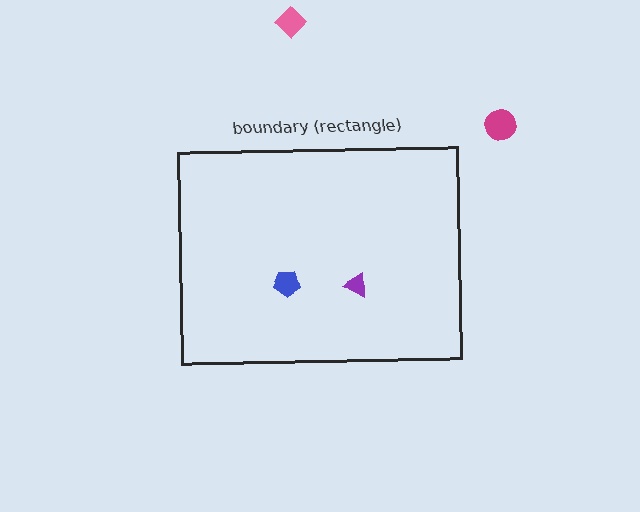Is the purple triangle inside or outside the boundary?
Inside.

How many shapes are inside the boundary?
2 inside, 2 outside.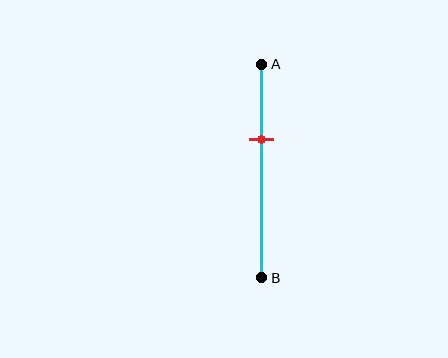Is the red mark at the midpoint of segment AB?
No, the mark is at about 35% from A, not at the 50% midpoint.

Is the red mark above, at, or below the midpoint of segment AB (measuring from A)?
The red mark is above the midpoint of segment AB.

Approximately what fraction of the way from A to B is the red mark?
The red mark is approximately 35% of the way from A to B.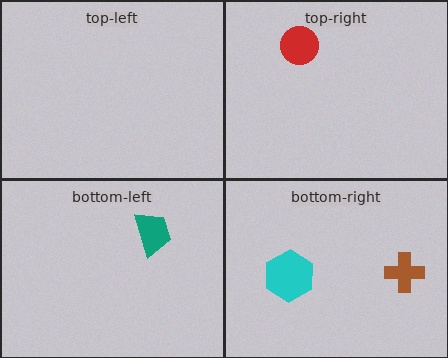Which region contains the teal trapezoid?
The bottom-left region.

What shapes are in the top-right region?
The red circle.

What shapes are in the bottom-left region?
The teal trapezoid.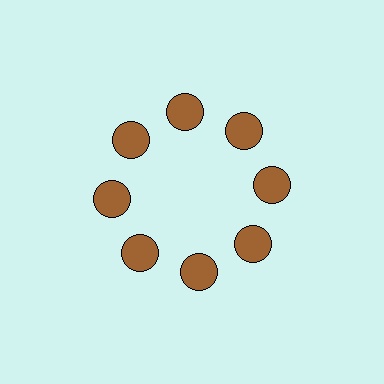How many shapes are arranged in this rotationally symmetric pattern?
There are 8 shapes, arranged in 8 groups of 1.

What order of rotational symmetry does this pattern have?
This pattern has 8-fold rotational symmetry.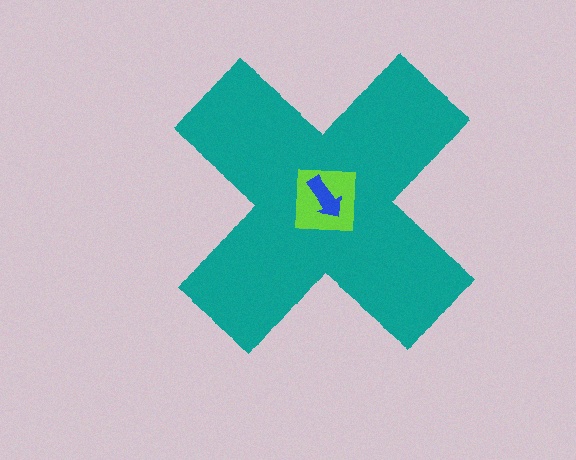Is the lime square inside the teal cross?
Yes.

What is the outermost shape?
The teal cross.